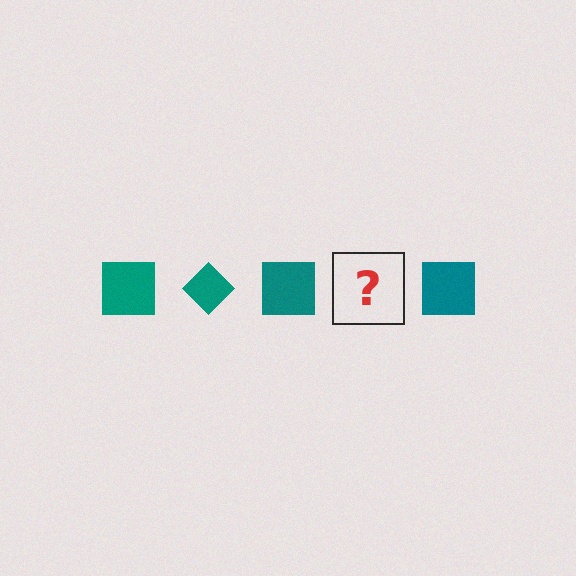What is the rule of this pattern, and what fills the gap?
The rule is that the pattern cycles through square, diamond shapes in teal. The gap should be filled with a teal diamond.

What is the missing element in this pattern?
The missing element is a teal diamond.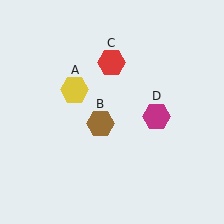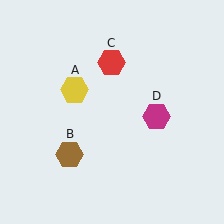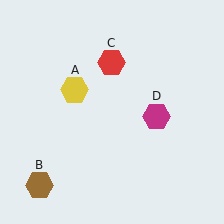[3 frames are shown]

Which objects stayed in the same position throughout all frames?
Yellow hexagon (object A) and red hexagon (object C) and magenta hexagon (object D) remained stationary.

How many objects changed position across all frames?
1 object changed position: brown hexagon (object B).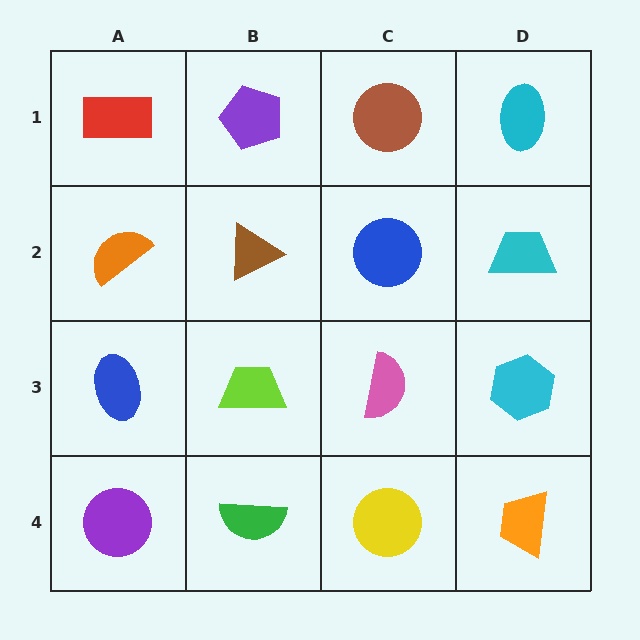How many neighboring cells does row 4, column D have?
2.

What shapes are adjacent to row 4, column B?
A lime trapezoid (row 3, column B), a purple circle (row 4, column A), a yellow circle (row 4, column C).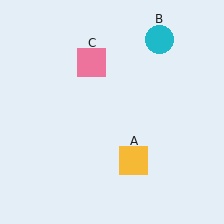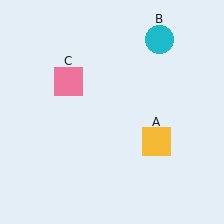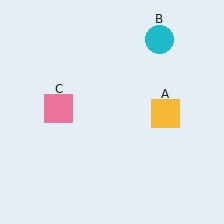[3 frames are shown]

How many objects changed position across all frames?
2 objects changed position: yellow square (object A), pink square (object C).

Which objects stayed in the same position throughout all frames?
Cyan circle (object B) remained stationary.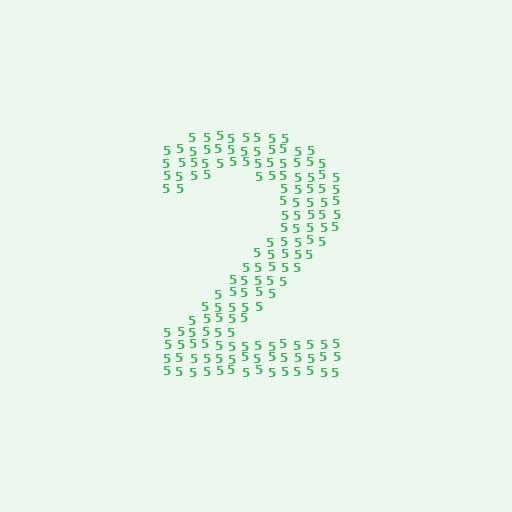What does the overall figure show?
The overall figure shows the digit 2.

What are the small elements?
The small elements are digit 5's.